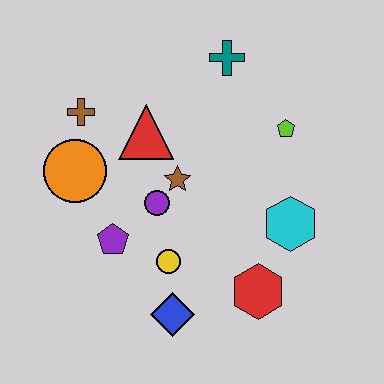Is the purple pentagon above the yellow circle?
Yes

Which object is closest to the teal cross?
The lime pentagon is closest to the teal cross.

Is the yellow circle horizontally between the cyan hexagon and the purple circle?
Yes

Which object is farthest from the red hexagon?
The brown cross is farthest from the red hexagon.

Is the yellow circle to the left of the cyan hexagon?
Yes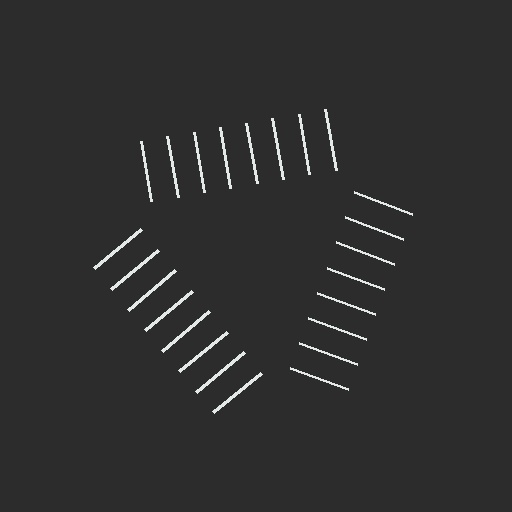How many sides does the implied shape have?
3 sides — the line-ends trace a triangle.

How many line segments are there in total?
24 — 8 along each of the 3 edges.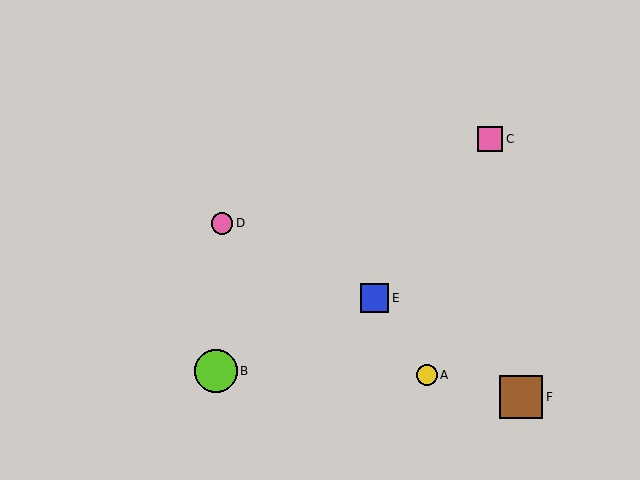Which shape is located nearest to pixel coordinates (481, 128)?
The pink square (labeled C) at (490, 139) is nearest to that location.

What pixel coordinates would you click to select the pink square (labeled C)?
Click at (490, 139) to select the pink square C.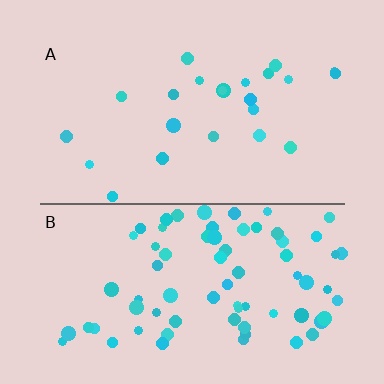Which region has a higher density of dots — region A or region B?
B (the bottom).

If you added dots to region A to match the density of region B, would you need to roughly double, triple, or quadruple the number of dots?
Approximately triple.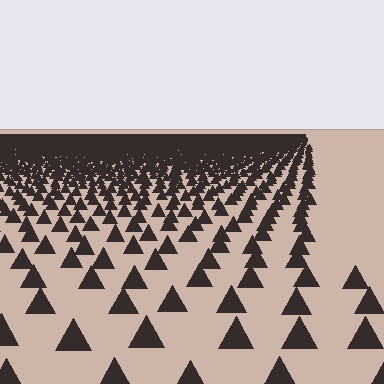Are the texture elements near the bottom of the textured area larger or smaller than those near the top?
Larger. Near the bottom, elements are closer to the viewer and appear at a bigger on-screen size.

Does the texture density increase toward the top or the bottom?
Density increases toward the top.